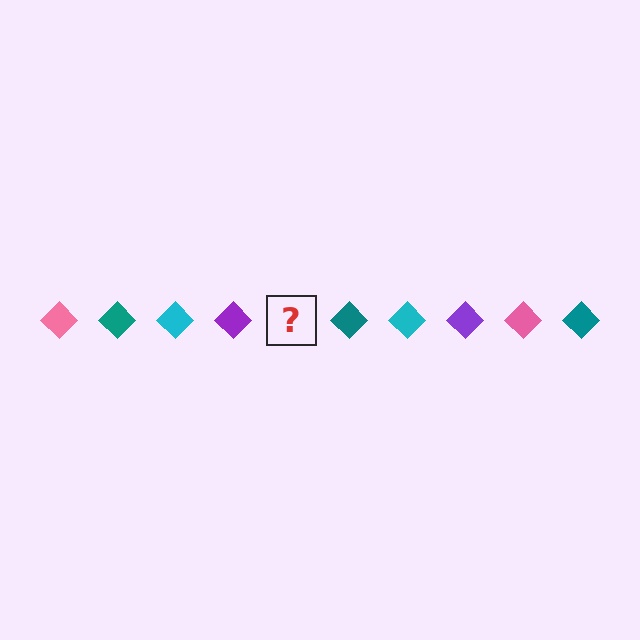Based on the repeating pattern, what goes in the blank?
The blank should be a pink diamond.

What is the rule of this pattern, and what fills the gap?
The rule is that the pattern cycles through pink, teal, cyan, purple diamonds. The gap should be filled with a pink diamond.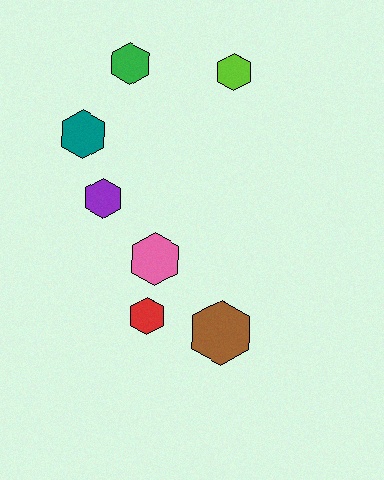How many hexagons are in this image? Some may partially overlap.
There are 7 hexagons.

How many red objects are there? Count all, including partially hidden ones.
There is 1 red object.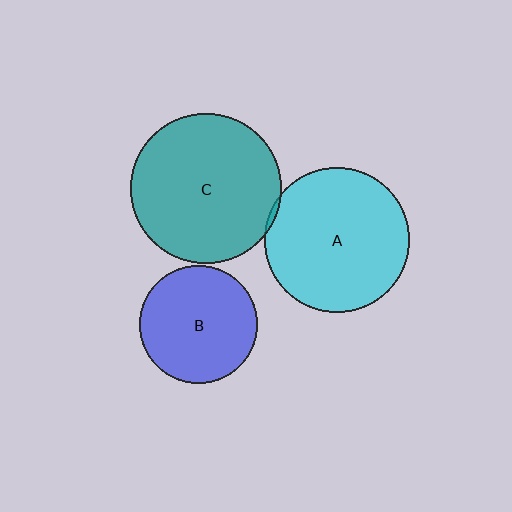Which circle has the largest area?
Circle C (teal).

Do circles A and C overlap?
Yes.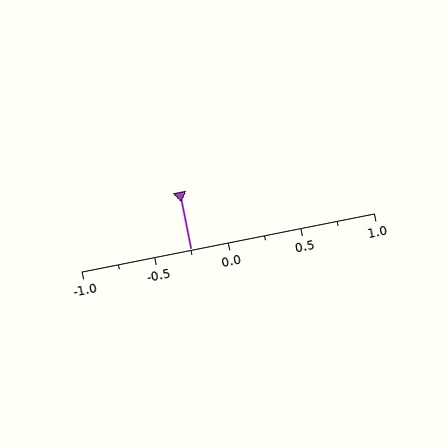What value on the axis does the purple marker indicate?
The marker indicates approximately -0.25.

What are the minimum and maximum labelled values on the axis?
The axis runs from -1.0 to 1.0.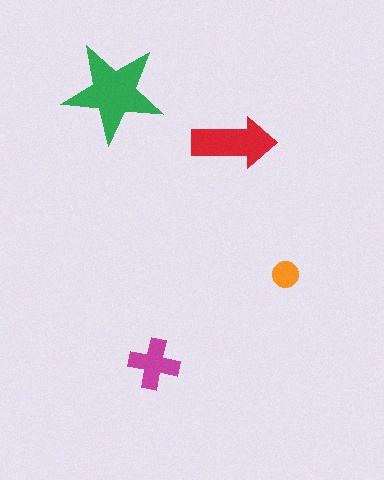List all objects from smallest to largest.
The orange circle, the magenta cross, the red arrow, the green star.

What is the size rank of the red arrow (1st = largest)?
2nd.